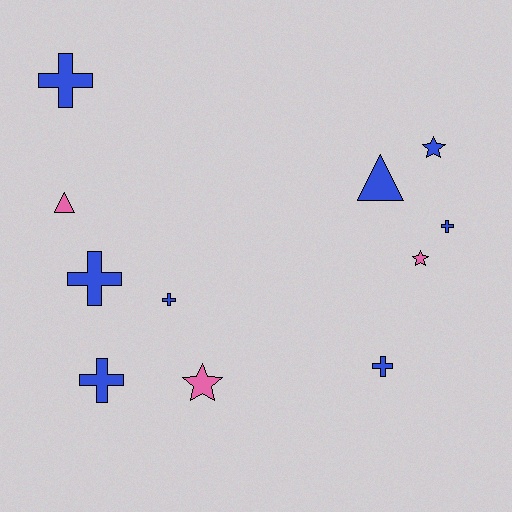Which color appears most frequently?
Blue, with 8 objects.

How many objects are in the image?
There are 11 objects.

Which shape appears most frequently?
Cross, with 6 objects.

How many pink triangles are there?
There is 1 pink triangle.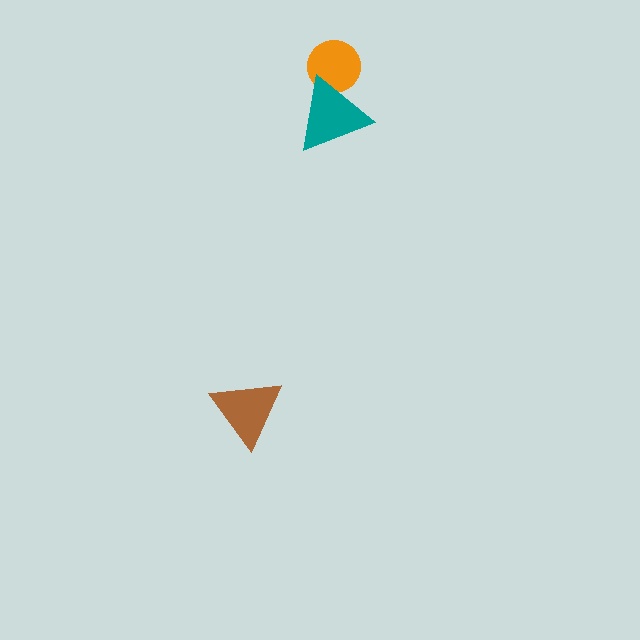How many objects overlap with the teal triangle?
1 object overlaps with the teal triangle.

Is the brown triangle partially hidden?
No, no other shape covers it.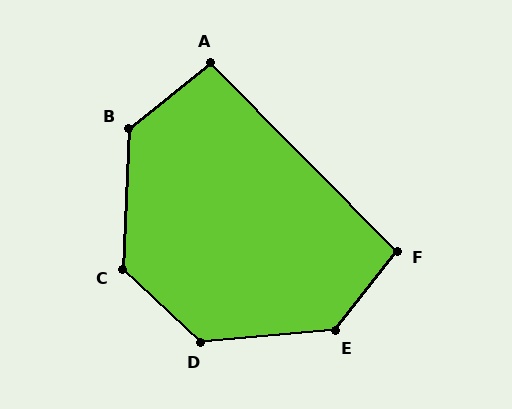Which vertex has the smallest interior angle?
A, at approximately 96 degrees.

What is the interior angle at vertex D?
Approximately 132 degrees (obtuse).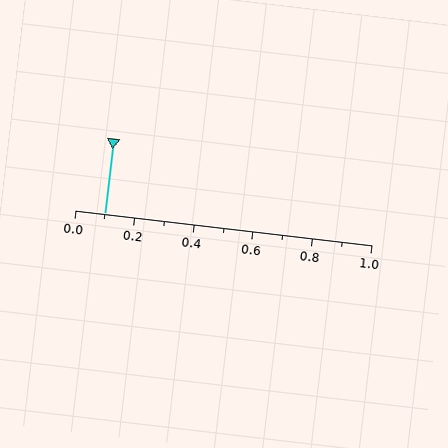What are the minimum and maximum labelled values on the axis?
The axis runs from 0.0 to 1.0.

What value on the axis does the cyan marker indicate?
The marker indicates approximately 0.1.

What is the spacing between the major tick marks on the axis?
The major ticks are spaced 0.2 apart.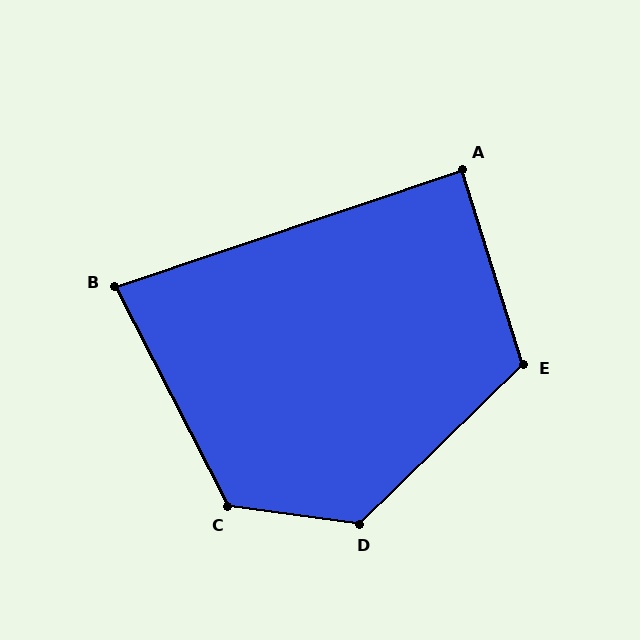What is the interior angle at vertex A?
Approximately 88 degrees (approximately right).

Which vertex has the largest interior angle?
D, at approximately 128 degrees.